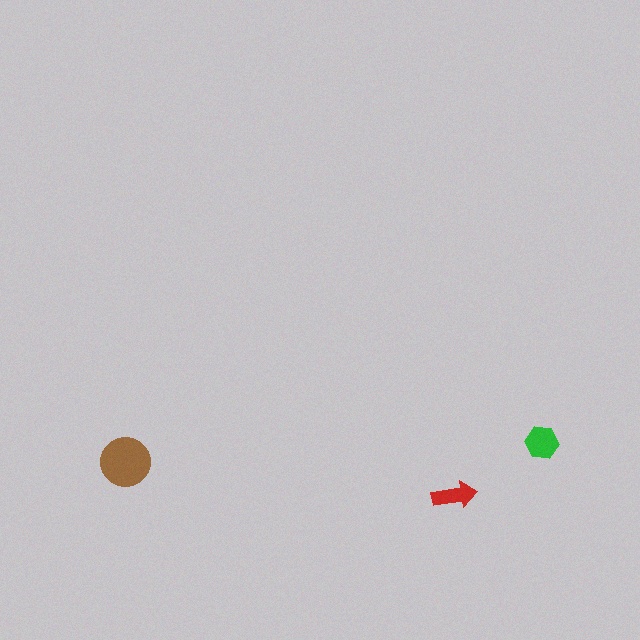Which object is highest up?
The green hexagon is topmost.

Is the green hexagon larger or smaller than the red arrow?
Larger.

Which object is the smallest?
The red arrow.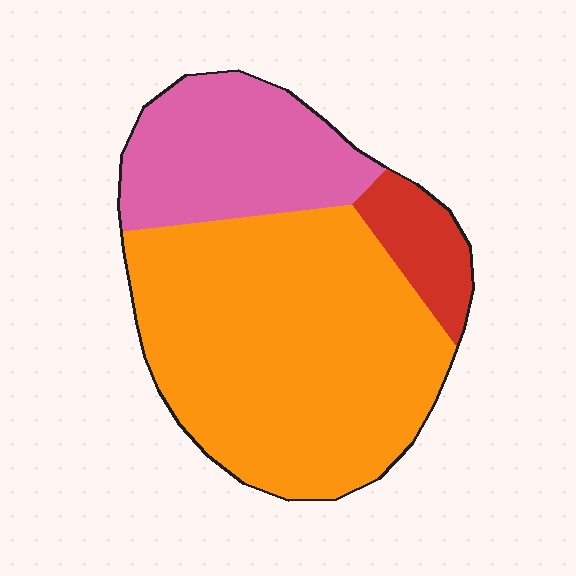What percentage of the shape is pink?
Pink covers around 25% of the shape.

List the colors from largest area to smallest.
From largest to smallest: orange, pink, red.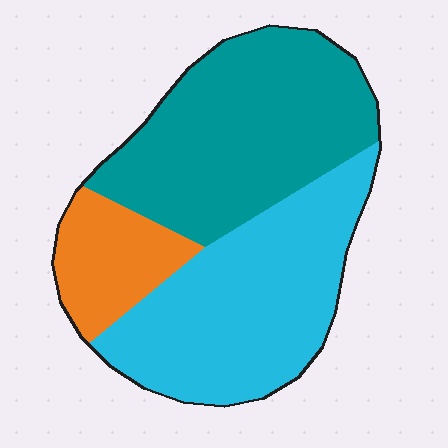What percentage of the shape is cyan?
Cyan takes up about two fifths (2/5) of the shape.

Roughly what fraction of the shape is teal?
Teal covers around 45% of the shape.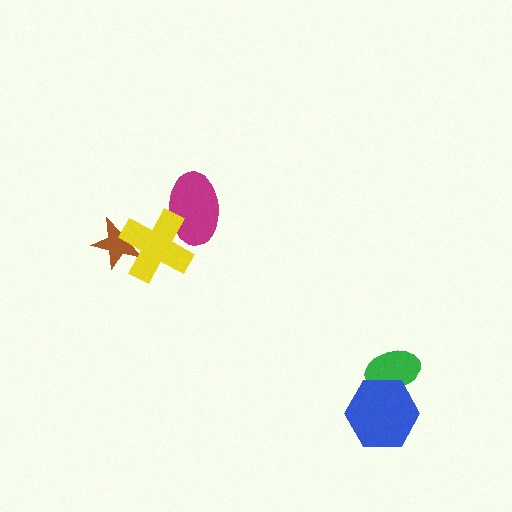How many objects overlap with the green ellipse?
1 object overlaps with the green ellipse.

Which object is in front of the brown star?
The yellow cross is in front of the brown star.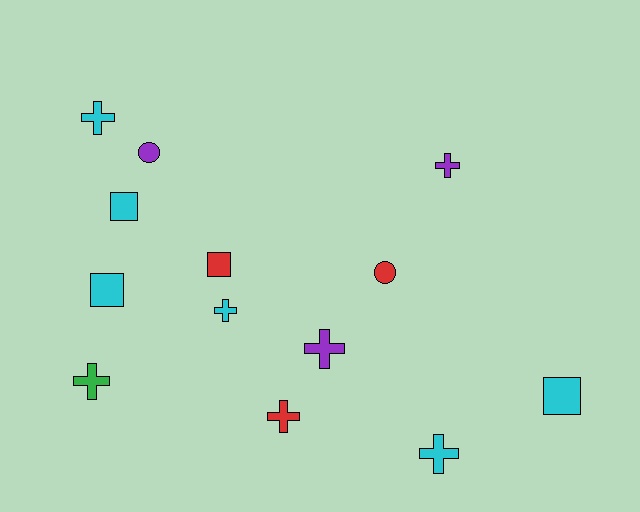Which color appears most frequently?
Cyan, with 6 objects.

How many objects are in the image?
There are 13 objects.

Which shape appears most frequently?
Cross, with 7 objects.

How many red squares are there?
There is 1 red square.